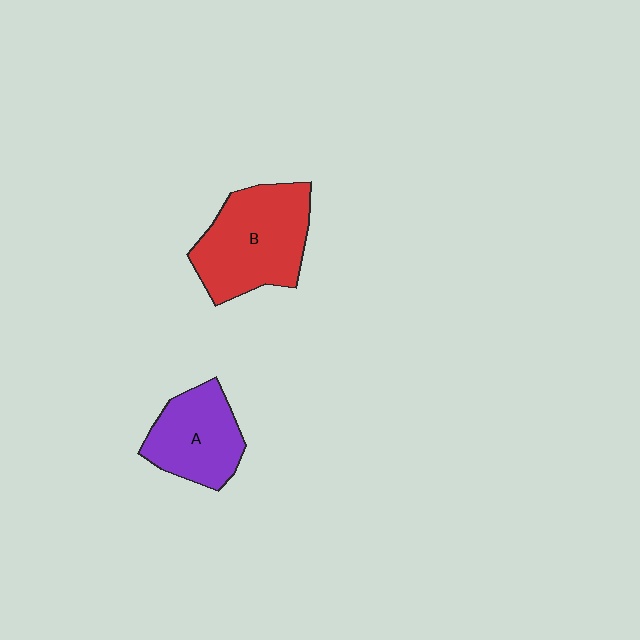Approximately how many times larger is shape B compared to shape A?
Approximately 1.4 times.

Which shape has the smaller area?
Shape A (purple).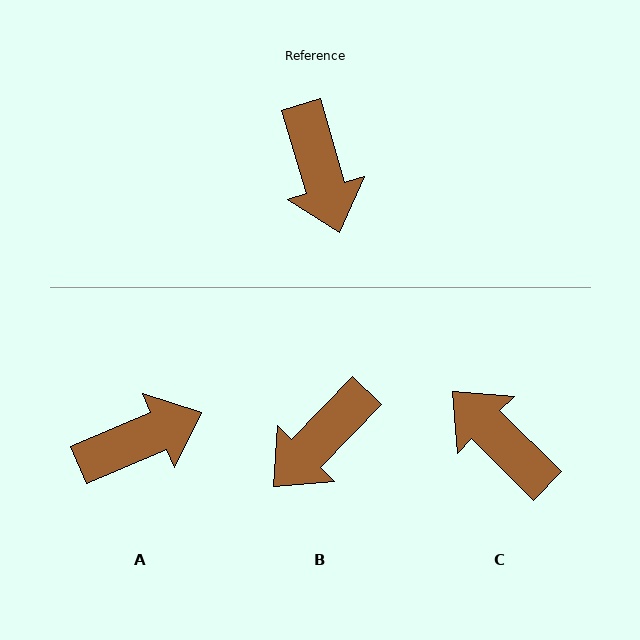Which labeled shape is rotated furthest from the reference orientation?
C, about 152 degrees away.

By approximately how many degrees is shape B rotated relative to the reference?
Approximately 61 degrees clockwise.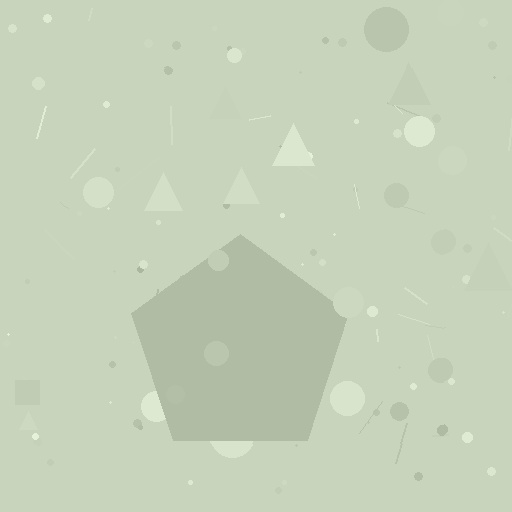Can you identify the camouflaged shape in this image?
The camouflaged shape is a pentagon.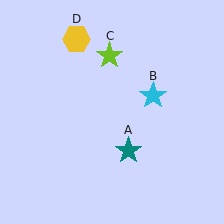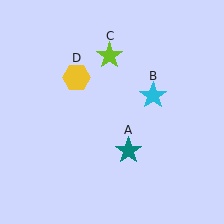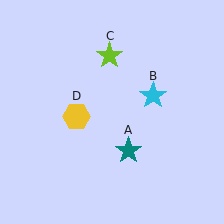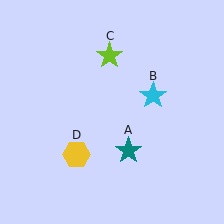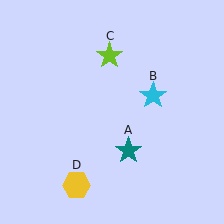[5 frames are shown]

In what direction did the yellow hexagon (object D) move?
The yellow hexagon (object D) moved down.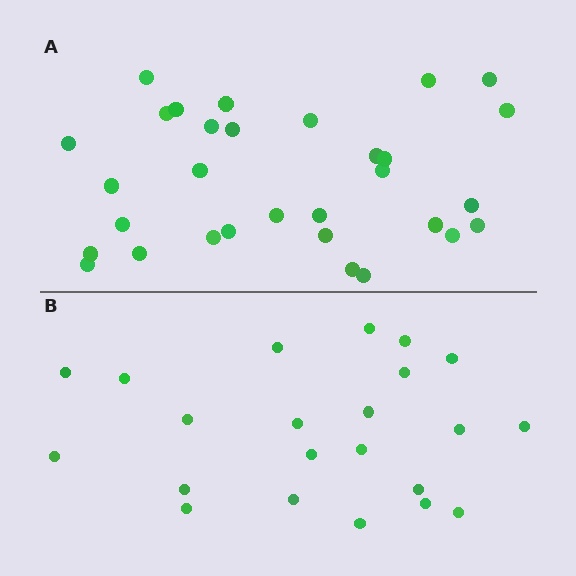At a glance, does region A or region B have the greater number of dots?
Region A (the top region) has more dots.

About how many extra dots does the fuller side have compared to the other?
Region A has roughly 8 or so more dots than region B.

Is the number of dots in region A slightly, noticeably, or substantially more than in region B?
Region A has noticeably more, but not dramatically so. The ratio is roughly 1.4 to 1.